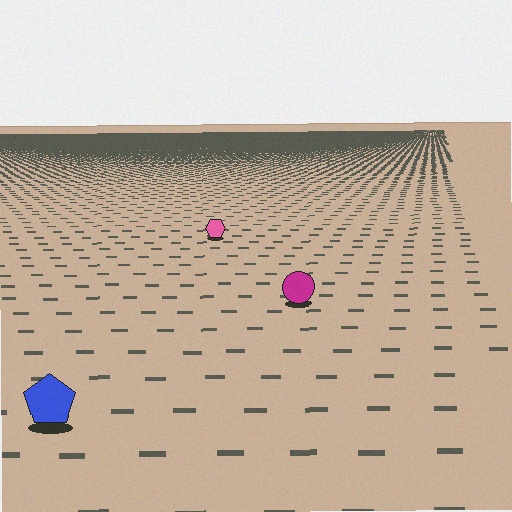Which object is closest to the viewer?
The blue pentagon is closest. The texture marks near it are larger and more spread out.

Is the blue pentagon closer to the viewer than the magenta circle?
Yes. The blue pentagon is closer — you can tell from the texture gradient: the ground texture is coarser near it.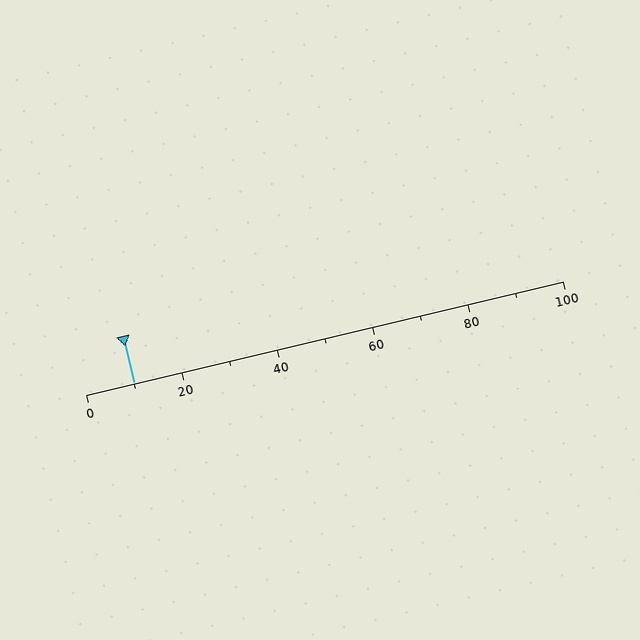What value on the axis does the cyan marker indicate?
The marker indicates approximately 10.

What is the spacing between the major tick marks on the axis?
The major ticks are spaced 20 apart.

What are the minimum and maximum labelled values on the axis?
The axis runs from 0 to 100.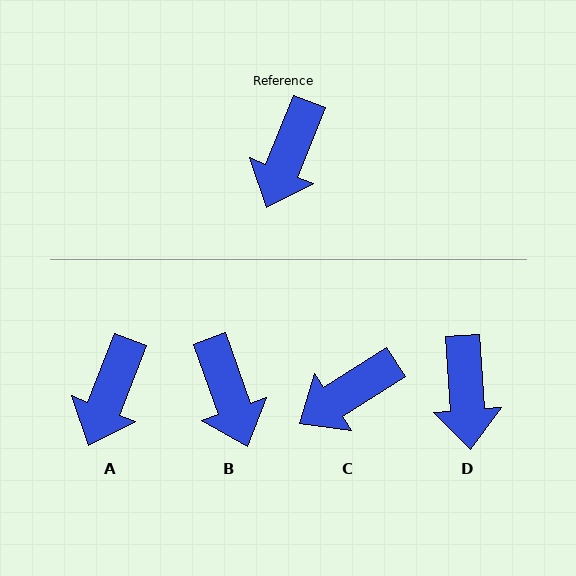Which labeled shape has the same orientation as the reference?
A.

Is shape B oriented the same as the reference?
No, it is off by about 41 degrees.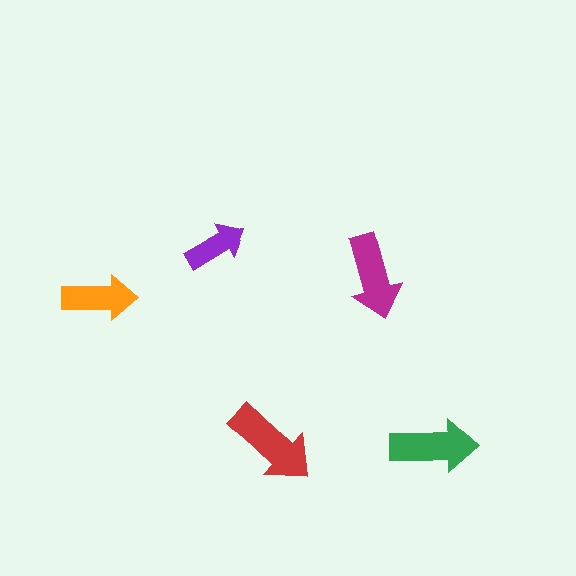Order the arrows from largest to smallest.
the red one, the green one, the magenta one, the orange one, the purple one.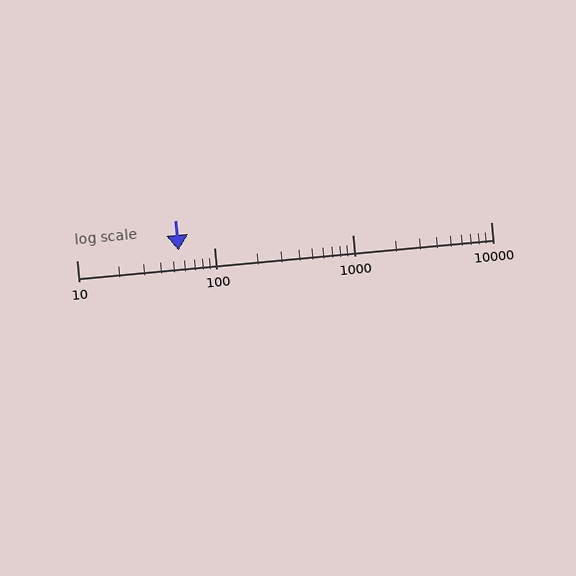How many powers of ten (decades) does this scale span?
The scale spans 3 decades, from 10 to 10000.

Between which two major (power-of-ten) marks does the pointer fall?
The pointer is between 10 and 100.